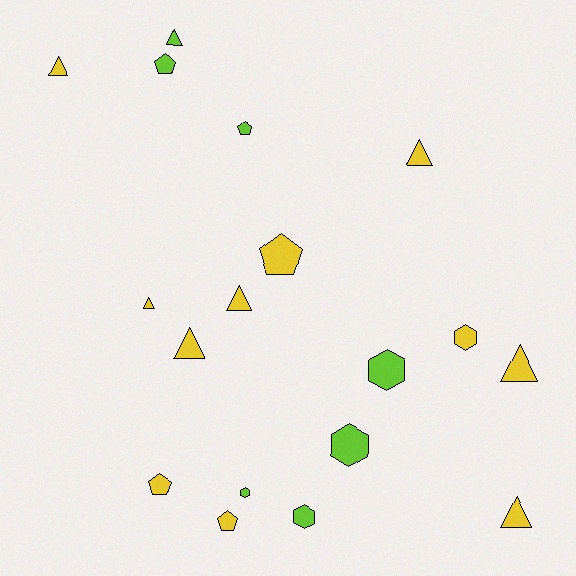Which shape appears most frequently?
Triangle, with 8 objects.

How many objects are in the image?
There are 18 objects.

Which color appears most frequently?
Yellow, with 11 objects.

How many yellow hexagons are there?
There is 1 yellow hexagon.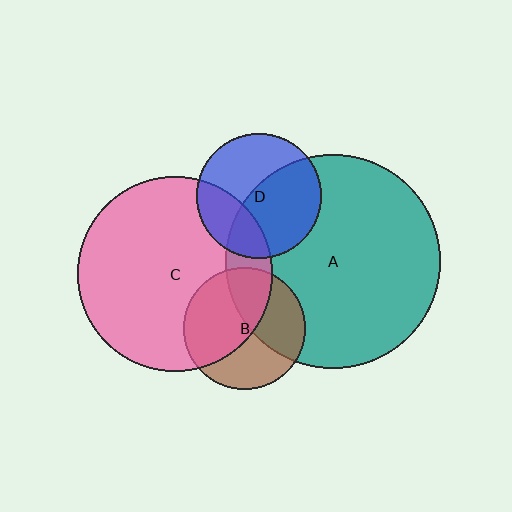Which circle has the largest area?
Circle A (teal).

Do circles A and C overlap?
Yes.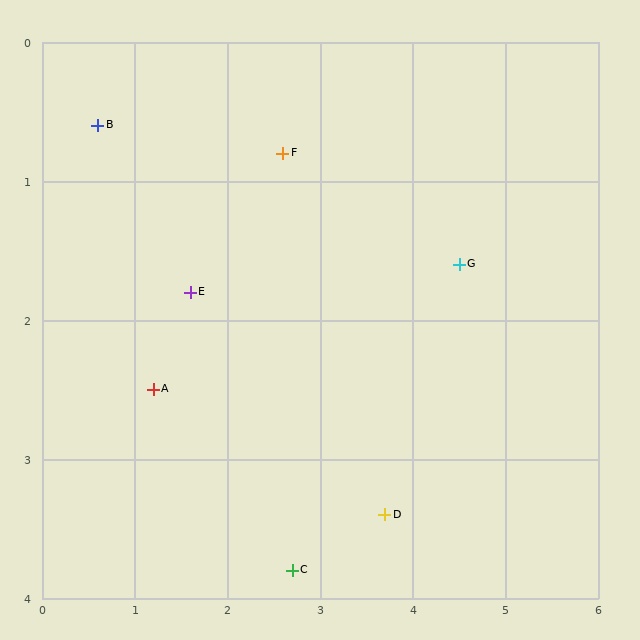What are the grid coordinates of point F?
Point F is at approximately (2.6, 0.8).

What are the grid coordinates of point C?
Point C is at approximately (2.7, 3.8).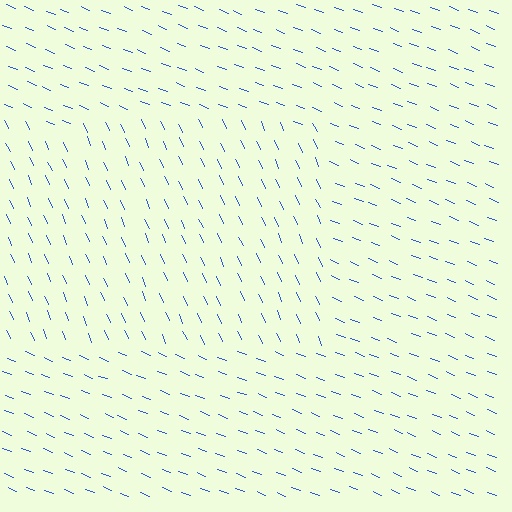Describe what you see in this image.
The image is filled with small blue line segments. A rectangle region in the image has lines oriented differently from the surrounding lines, creating a visible texture boundary.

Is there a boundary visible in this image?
Yes, there is a texture boundary formed by a change in line orientation.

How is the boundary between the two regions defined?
The boundary is defined purely by a change in line orientation (approximately 45 degrees difference). All lines are the same color and thickness.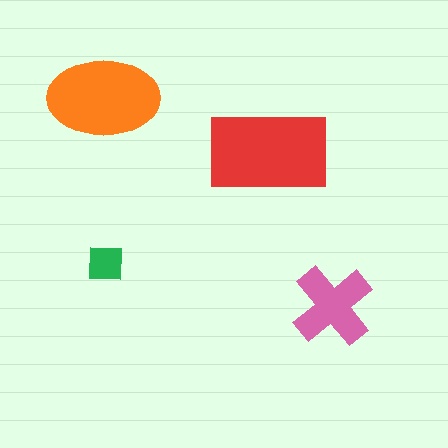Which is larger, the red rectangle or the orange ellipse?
The red rectangle.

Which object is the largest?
The red rectangle.